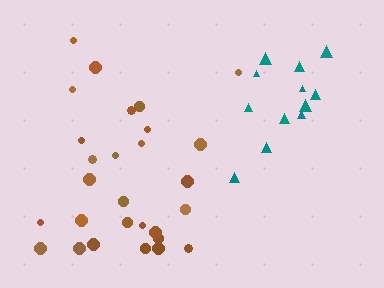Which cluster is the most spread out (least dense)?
Brown.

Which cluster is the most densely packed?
Teal.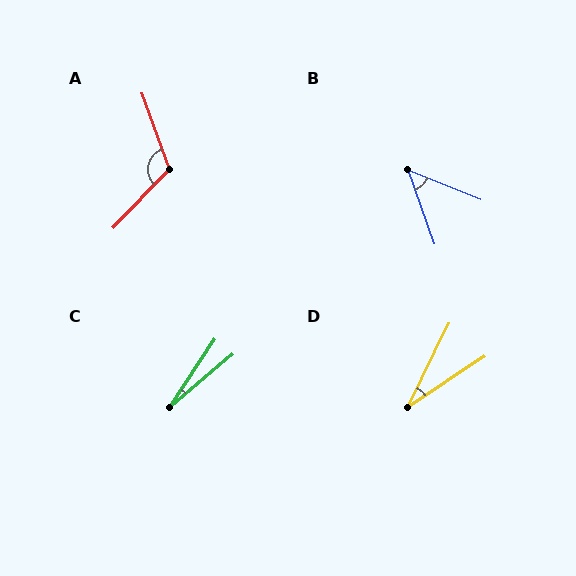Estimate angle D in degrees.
Approximately 30 degrees.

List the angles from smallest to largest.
C (17°), D (30°), B (49°), A (116°).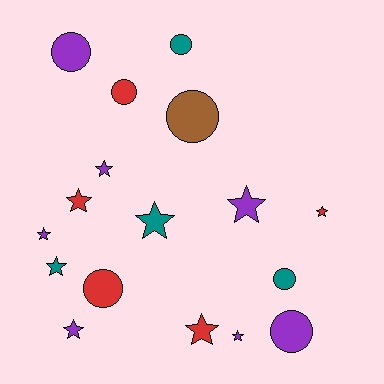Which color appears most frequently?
Purple, with 7 objects.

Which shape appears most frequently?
Star, with 10 objects.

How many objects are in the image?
There are 17 objects.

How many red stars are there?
There are 3 red stars.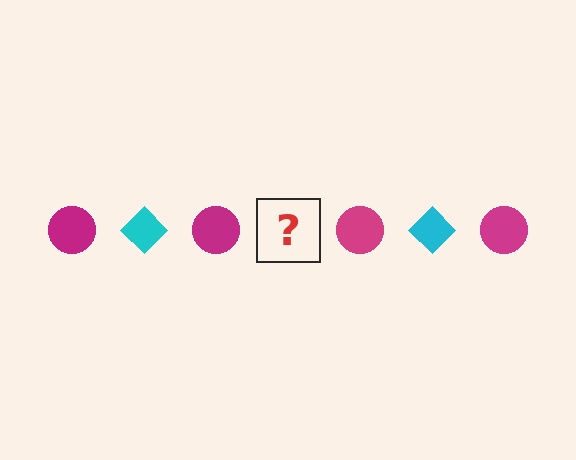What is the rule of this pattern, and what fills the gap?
The rule is that the pattern alternates between magenta circle and cyan diamond. The gap should be filled with a cyan diamond.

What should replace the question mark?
The question mark should be replaced with a cyan diamond.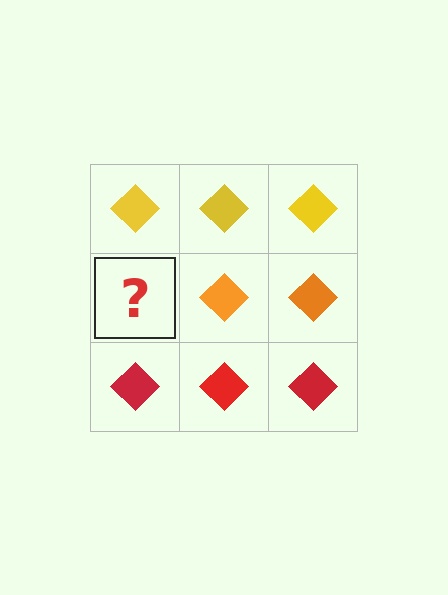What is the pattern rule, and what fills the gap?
The rule is that each row has a consistent color. The gap should be filled with an orange diamond.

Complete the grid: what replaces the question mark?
The question mark should be replaced with an orange diamond.